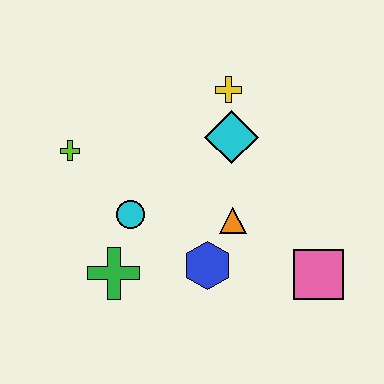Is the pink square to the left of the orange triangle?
No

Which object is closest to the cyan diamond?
The yellow cross is closest to the cyan diamond.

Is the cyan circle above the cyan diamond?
No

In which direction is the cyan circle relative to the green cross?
The cyan circle is above the green cross.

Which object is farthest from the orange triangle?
The lime cross is farthest from the orange triangle.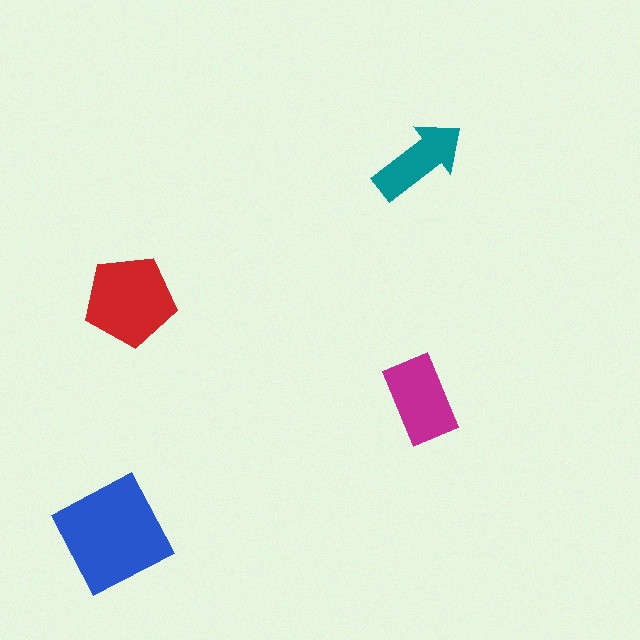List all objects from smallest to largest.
The teal arrow, the magenta rectangle, the red pentagon, the blue diamond.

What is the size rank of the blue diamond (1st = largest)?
1st.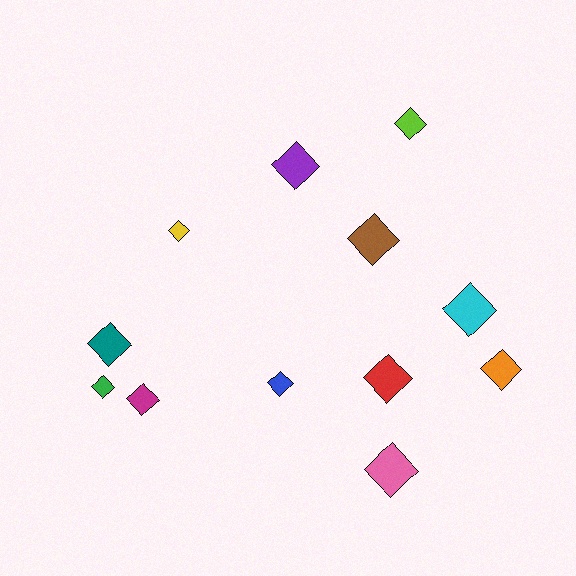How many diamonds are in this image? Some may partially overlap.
There are 12 diamonds.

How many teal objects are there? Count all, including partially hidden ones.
There is 1 teal object.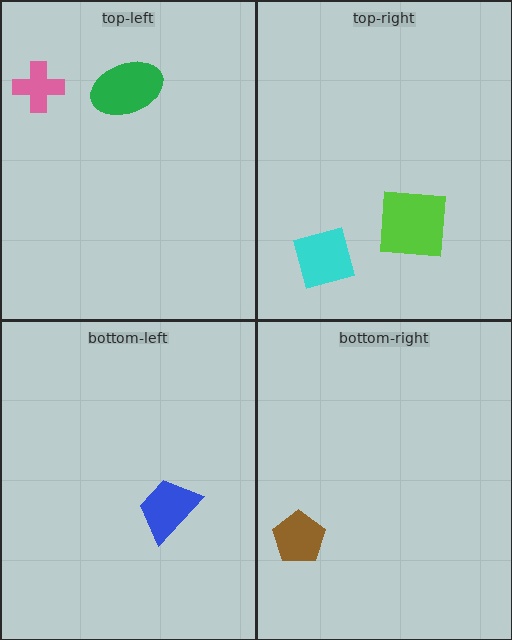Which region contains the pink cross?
The top-left region.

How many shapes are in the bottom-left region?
1.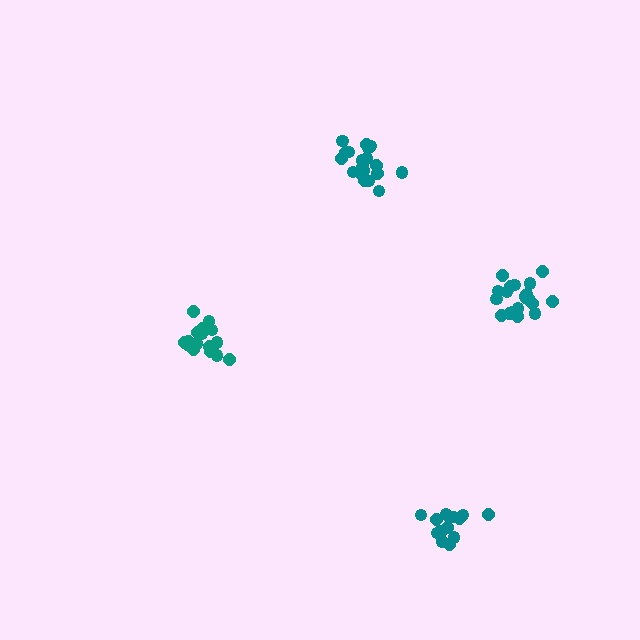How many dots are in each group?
Group 1: 17 dots, Group 2: 14 dots, Group 3: 20 dots, Group 4: 20 dots (71 total).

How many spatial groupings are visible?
There are 4 spatial groupings.